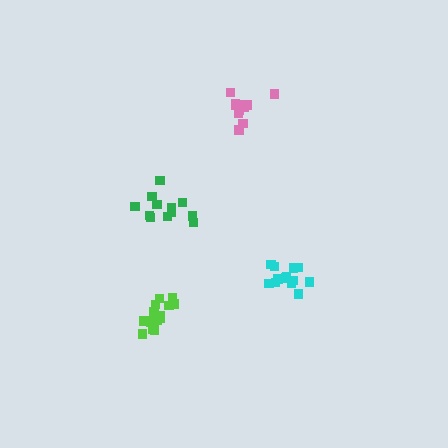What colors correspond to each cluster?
The clusters are colored: green, lime, pink, cyan.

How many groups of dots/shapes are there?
There are 4 groups.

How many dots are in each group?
Group 1: 12 dots, Group 2: 16 dots, Group 3: 11 dots, Group 4: 13 dots (52 total).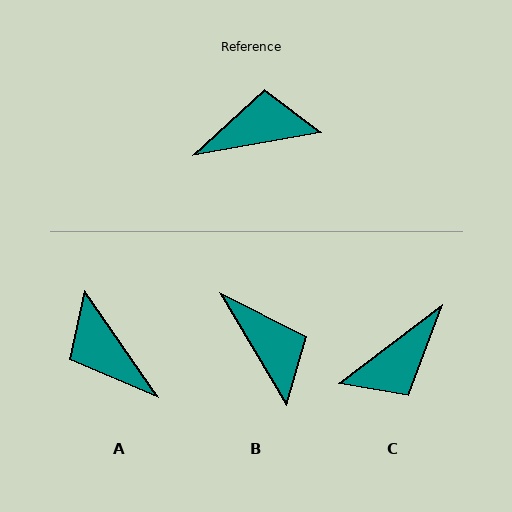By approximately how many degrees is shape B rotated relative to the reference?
Approximately 69 degrees clockwise.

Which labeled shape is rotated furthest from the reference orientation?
C, about 153 degrees away.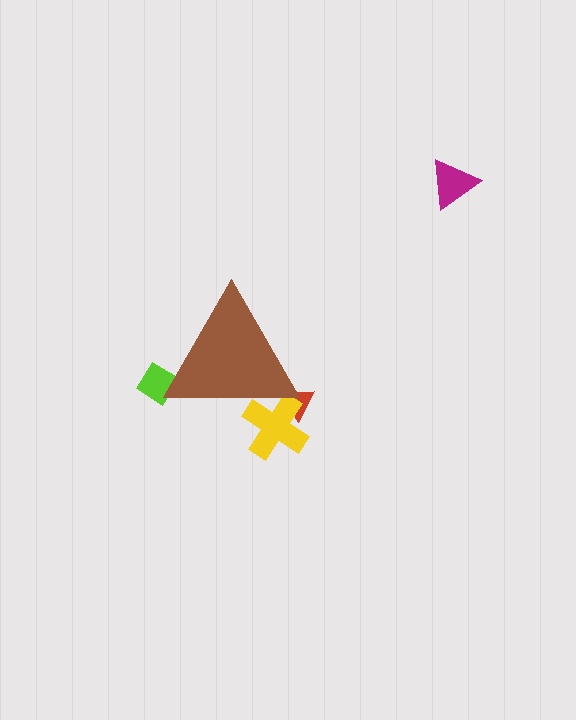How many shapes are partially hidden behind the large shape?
3 shapes are partially hidden.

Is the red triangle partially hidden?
Yes, the red triangle is partially hidden behind the brown triangle.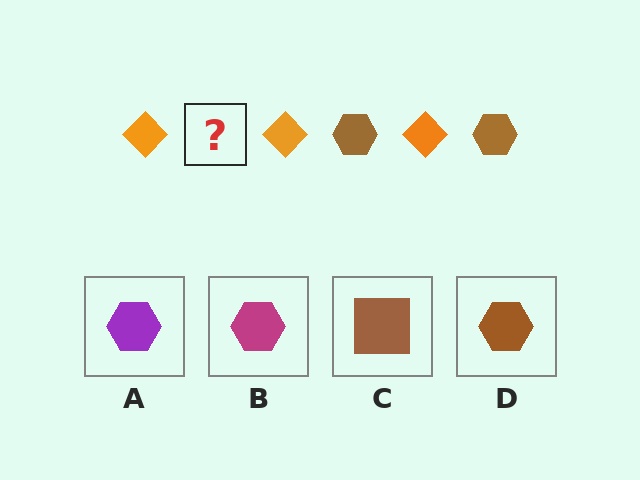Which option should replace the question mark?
Option D.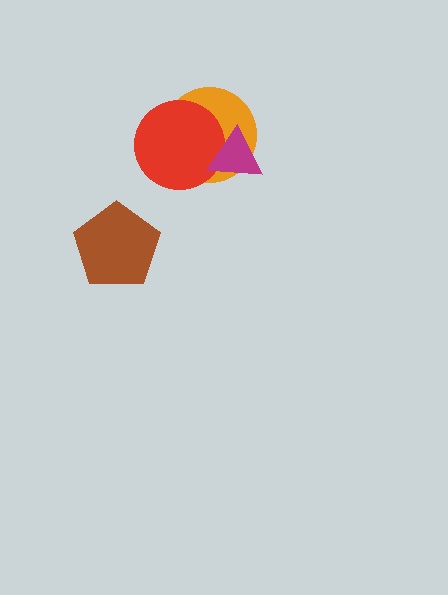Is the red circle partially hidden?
Yes, it is partially covered by another shape.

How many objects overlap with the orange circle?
2 objects overlap with the orange circle.